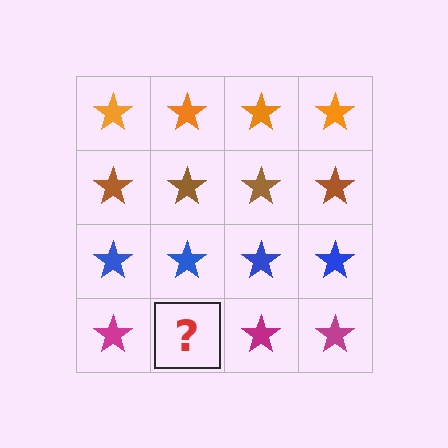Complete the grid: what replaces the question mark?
The question mark should be replaced with a magenta star.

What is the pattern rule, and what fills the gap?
The rule is that each row has a consistent color. The gap should be filled with a magenta star.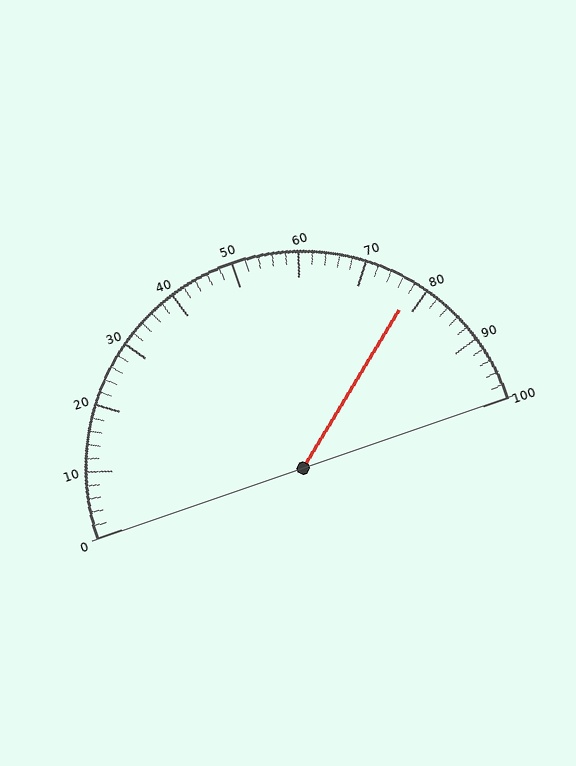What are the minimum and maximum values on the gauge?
The gauge ranges from 0 to 100.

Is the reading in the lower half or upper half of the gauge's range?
The reading is in the upper half of the range (0 to 100).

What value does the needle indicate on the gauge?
The needle indicates approximately 78.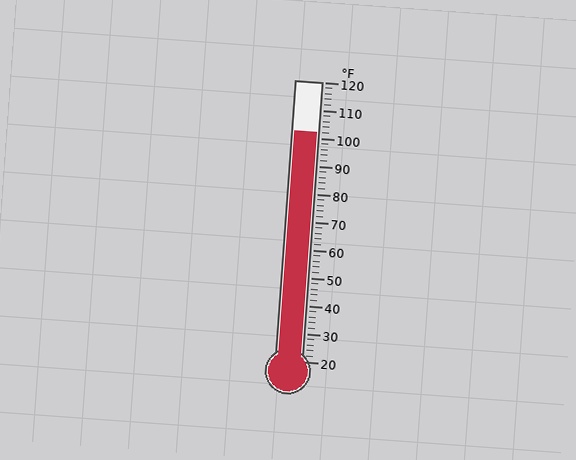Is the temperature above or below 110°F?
The temperature is below 110°F.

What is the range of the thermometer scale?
The thermometer scale ranges from 20°F to 120°F.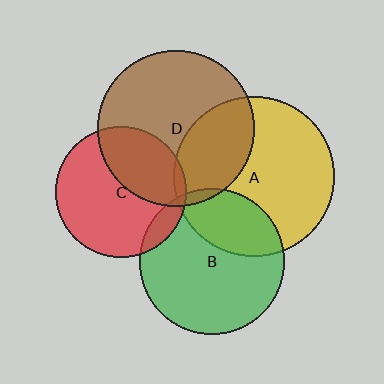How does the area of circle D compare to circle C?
Approximately 1.4 times.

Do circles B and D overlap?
Yes.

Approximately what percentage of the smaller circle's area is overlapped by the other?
Approximately 5%.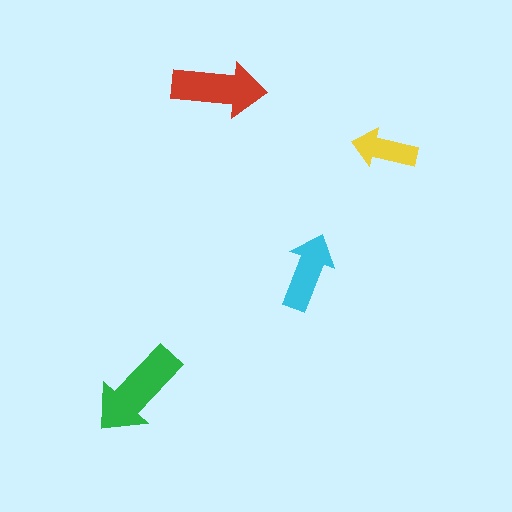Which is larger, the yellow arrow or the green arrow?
The green one.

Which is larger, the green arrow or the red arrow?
The green one.